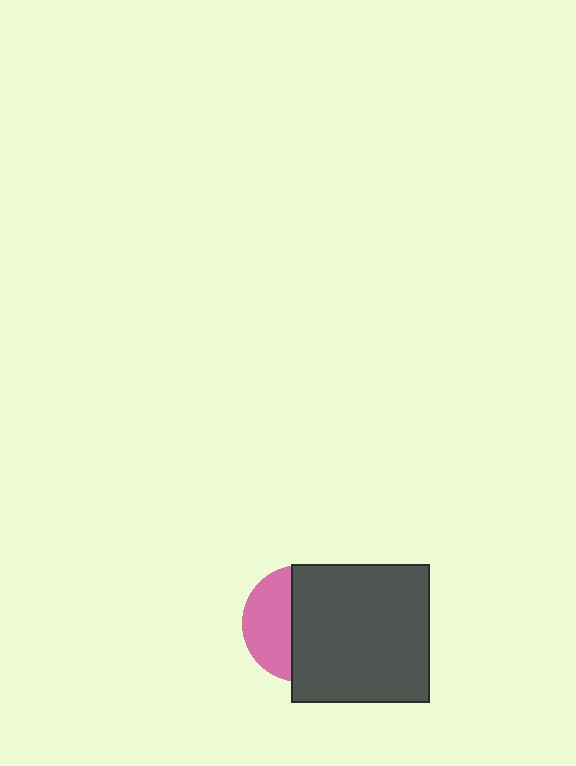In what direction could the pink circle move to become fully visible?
The pink circle could move left. That would shift it out from behind the dark gray square entirely.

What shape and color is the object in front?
The object in front is a dark gray square.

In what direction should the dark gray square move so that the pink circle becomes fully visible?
The dark gray square should move right. That is the shortest direction to clear the overlap and leave the pink circle fully visible.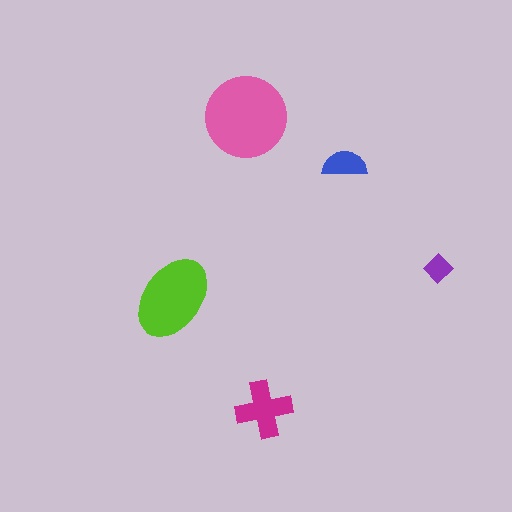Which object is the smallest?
The purple diamond.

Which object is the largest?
The pink circle.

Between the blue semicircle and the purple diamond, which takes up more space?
The blue semicircle.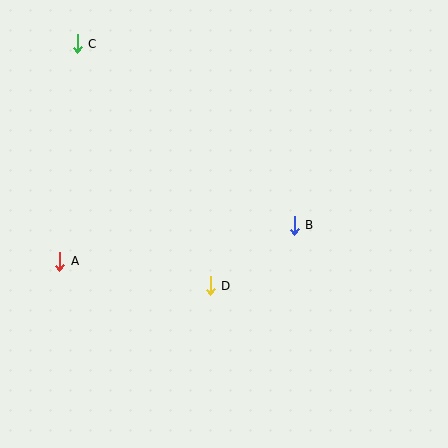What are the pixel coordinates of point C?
Point C is at (77, 44).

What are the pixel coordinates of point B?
Point B is at (294, 225).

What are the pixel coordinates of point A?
Point A is at (60, 261).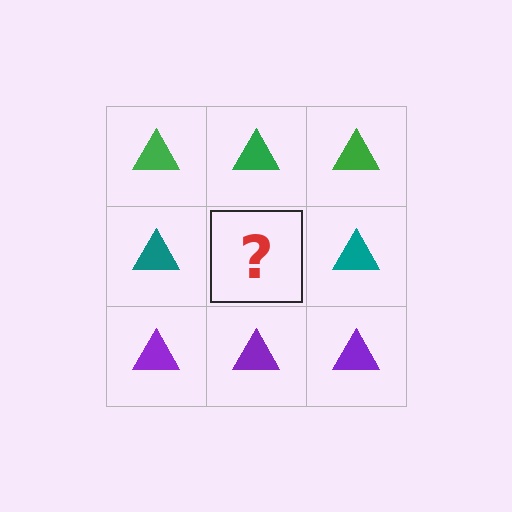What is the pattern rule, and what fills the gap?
The rule is that each row has a consistent color. The gap should be filled with a teal triangle.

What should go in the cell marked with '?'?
The missing cell should contain a teal triangle.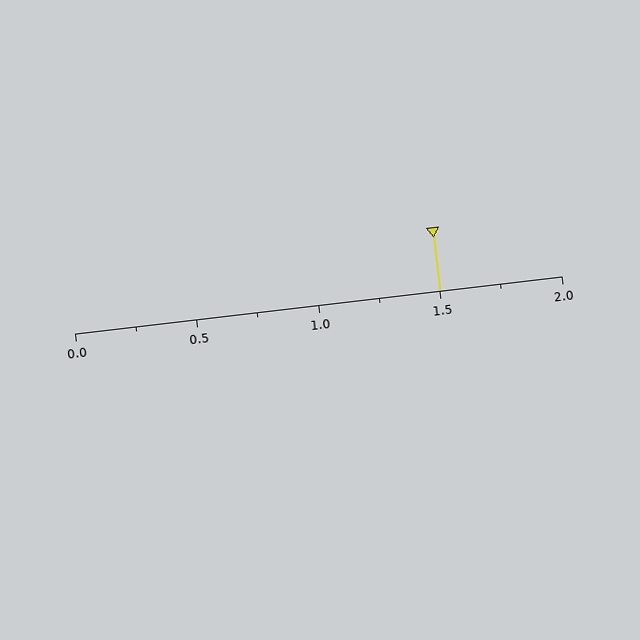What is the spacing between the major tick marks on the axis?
The major ticks are spaced 0.5 apart.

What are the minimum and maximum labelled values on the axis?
The axis runs from 0.0 to 2.0.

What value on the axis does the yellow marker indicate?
The marker indicates approximately 1.5.